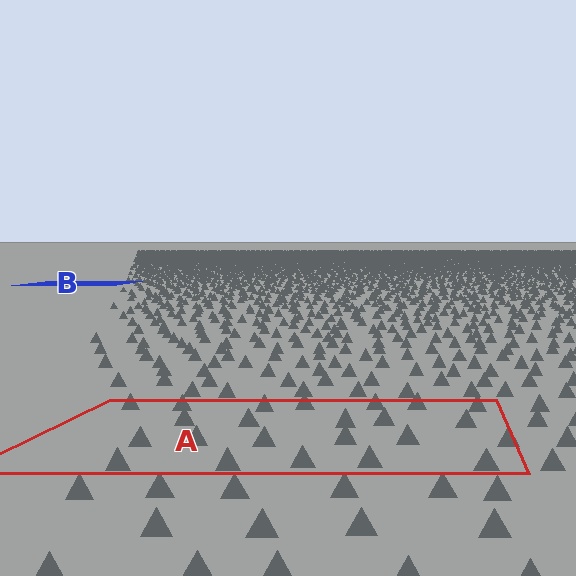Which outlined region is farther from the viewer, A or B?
Region B is farther from the viewer — the texture elements inside it appear smaller and more densely packed.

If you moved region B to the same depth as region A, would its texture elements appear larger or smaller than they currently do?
They would appear larger. At a closer depth, the same texture elements are projected at a bigger on-screen size.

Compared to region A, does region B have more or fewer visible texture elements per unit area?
Region B has more texture elements per unit area — they are packed more densely because it is farther away.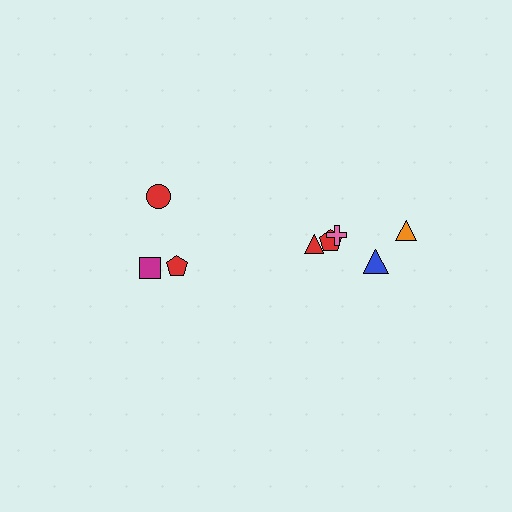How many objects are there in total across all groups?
There are 8 objects.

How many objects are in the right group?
There are 5 objects.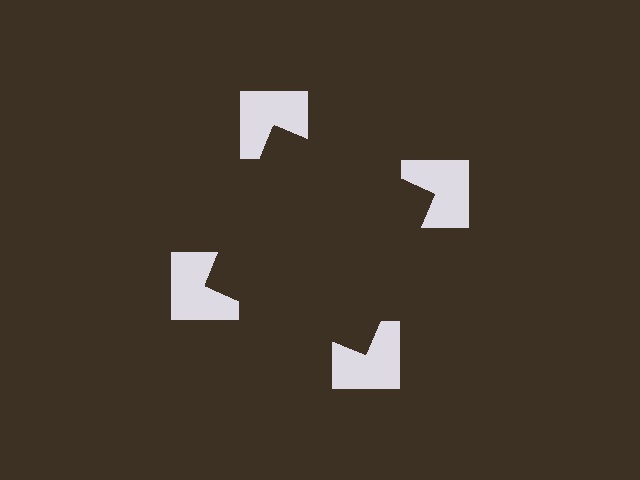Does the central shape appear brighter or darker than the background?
It typically appears slightly darker than the background, even though no actual brightness change is drawn.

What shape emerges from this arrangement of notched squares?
An illusory square — its edges are inferred from the aligned wedge cuts in the notched squares, not physically drawn.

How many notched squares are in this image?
There are 4 — one at each vertex of the illusory square.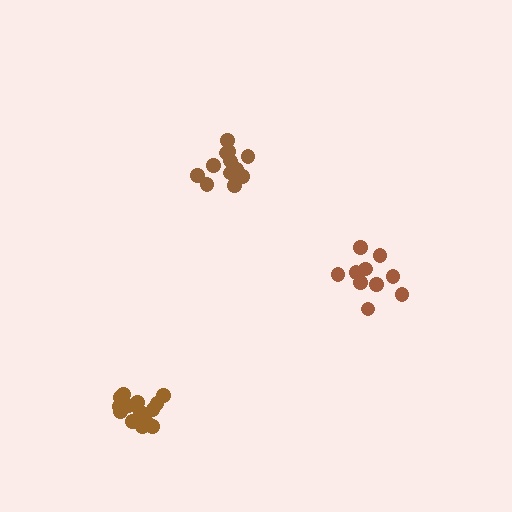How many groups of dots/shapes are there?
There are 3 groups.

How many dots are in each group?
Group 1: 10 dots, Group 2: 14 dots, Group 3: 12 dots (36 total).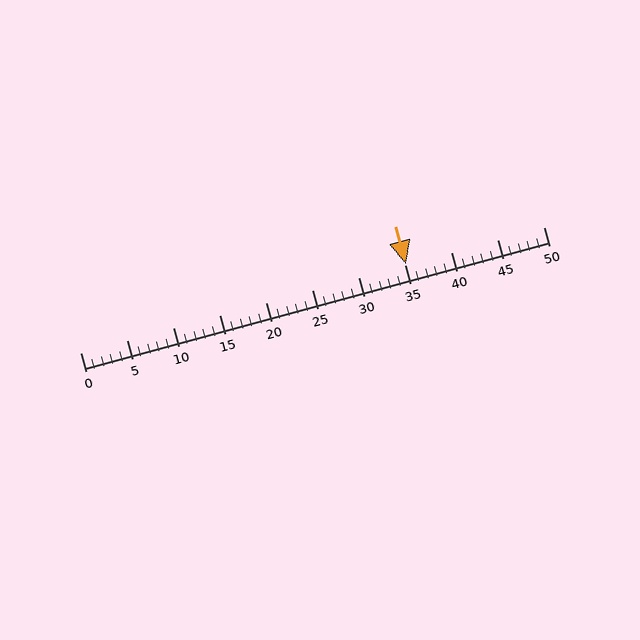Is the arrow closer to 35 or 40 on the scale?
The arrow is closer to 35.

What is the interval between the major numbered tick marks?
The major tick marks are spaced 5 units apart.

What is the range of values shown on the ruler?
The ruler shows values from 0 to 50.